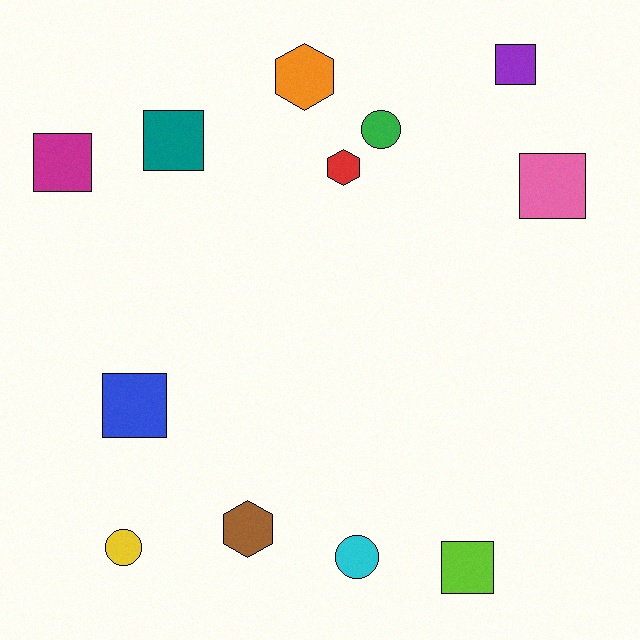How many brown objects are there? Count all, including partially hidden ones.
There is 1 brown object.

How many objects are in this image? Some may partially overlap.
There are 12 objects.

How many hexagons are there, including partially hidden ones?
There are 3 hexagons.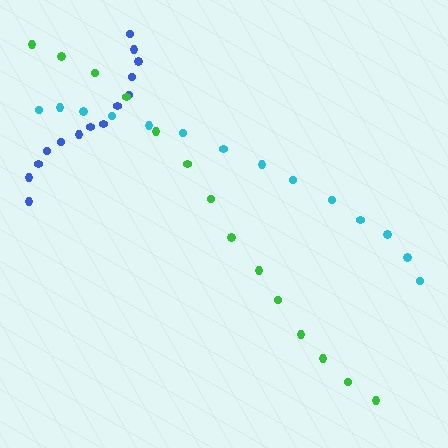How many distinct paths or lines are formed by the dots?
There are 3 distinct paths.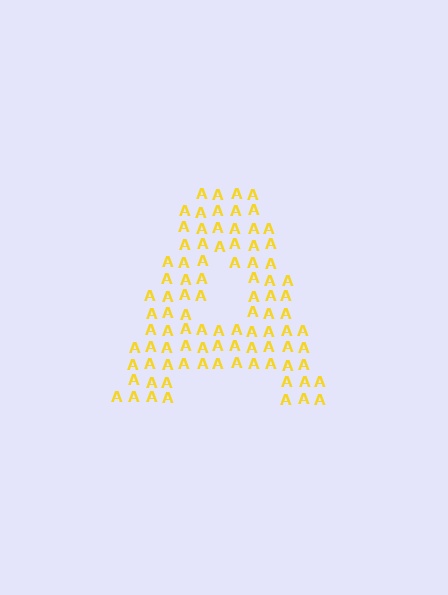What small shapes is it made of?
It is made of small letter A's.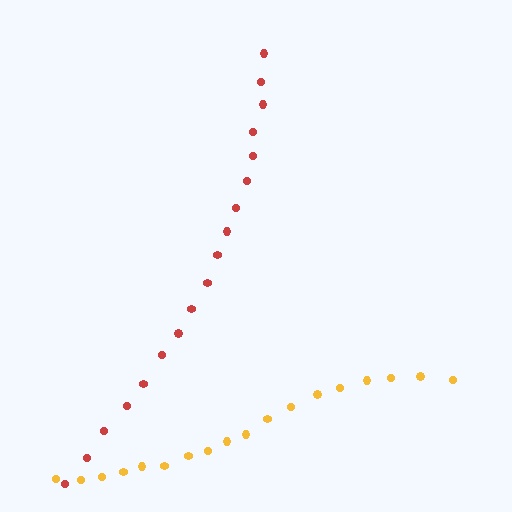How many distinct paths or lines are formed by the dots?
There are 2 distinct paths.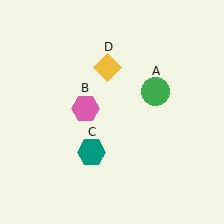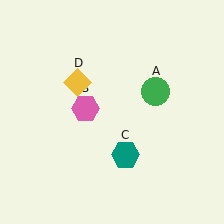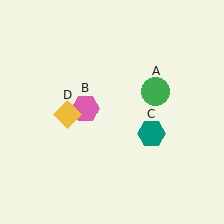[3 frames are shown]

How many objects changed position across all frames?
2 objects changed position: teal hexagon (object C), yellow diamond (object D).